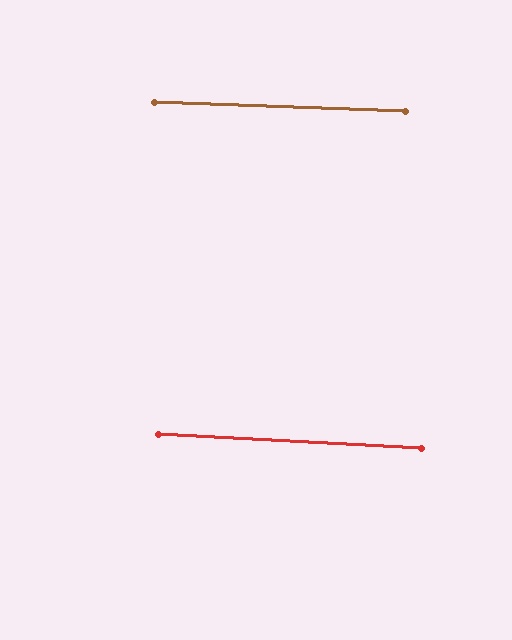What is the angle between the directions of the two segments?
Approximately 1 degree.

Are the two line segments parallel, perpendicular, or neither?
Parallel — their directions differ by only 1.0°.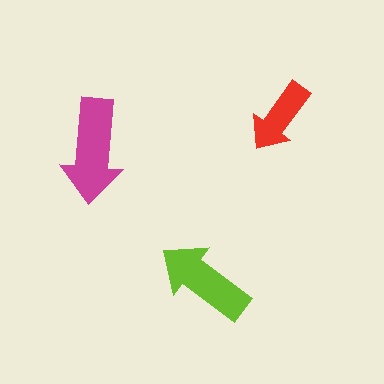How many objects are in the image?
There are 3 objects in the image.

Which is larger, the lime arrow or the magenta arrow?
The magenta one.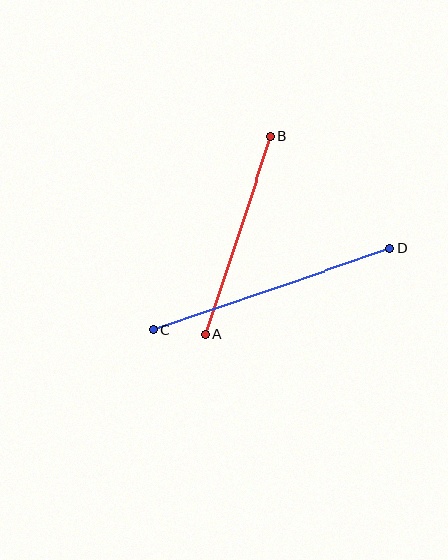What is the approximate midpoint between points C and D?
The midpoint is at approximately (271, 289) pixels.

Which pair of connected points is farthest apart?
Points C and D are farthest apart.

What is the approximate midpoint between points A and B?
The midpoint is at approximately (238, 235) pixels.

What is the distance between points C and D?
The distance is approximately 250 pixels.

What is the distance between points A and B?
The distance is approximately 209 pixels.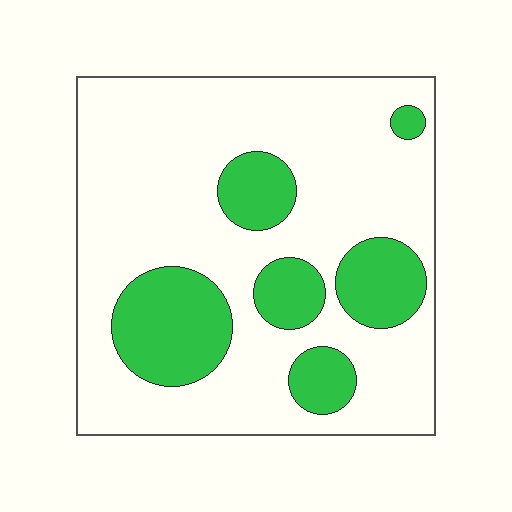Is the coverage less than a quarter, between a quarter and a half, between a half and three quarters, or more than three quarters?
Less than a quarter.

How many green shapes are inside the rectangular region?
6.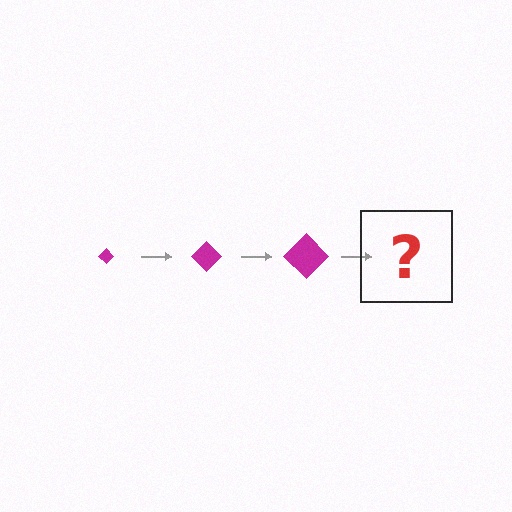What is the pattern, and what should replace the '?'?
The pattern is that the diamond gets progressively larger each step. The '?' should be a magenta diamond, larger than the previous one.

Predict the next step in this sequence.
The next step is a magenta diamond, larger than the previous one.